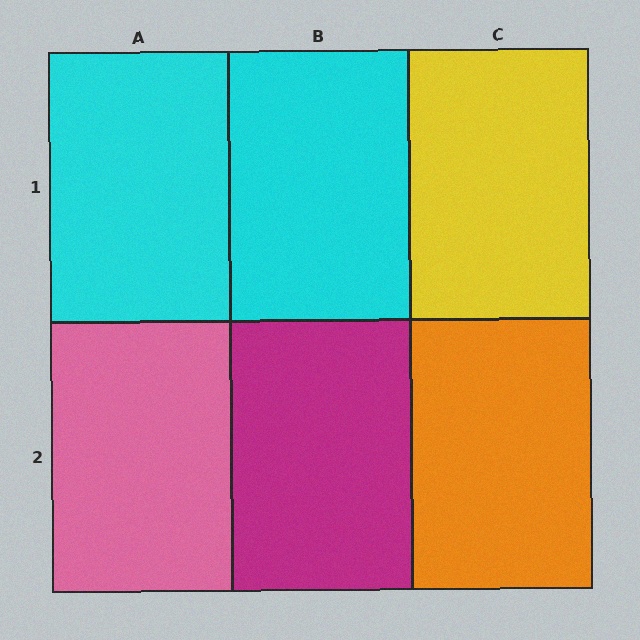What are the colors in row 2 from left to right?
Pink, magenta, orange.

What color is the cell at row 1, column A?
Cyan.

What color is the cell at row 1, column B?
Cyan.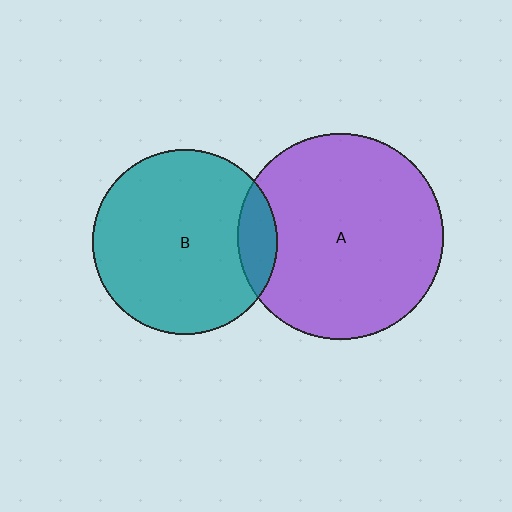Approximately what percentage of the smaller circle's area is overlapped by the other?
Approximately 10%.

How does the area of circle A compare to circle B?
Approximately 1.2 times.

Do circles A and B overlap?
Yes.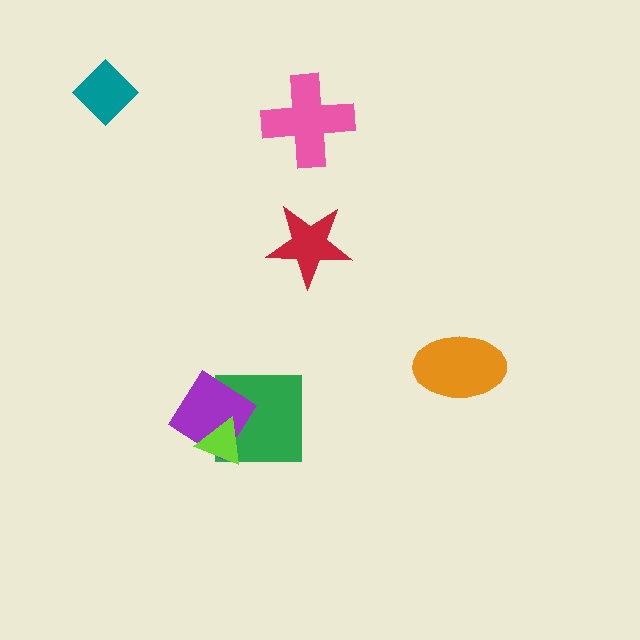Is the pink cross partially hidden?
No, no other shape covers it.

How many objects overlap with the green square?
2 objects overlap with the green square.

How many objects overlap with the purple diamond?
2 objects overlap with the purple diamond.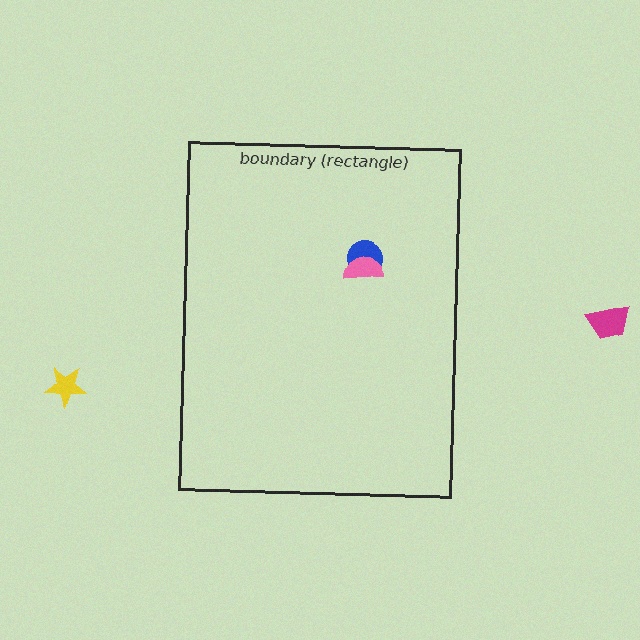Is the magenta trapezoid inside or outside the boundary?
Outside.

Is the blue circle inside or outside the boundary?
Inside.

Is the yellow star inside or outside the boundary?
Outside.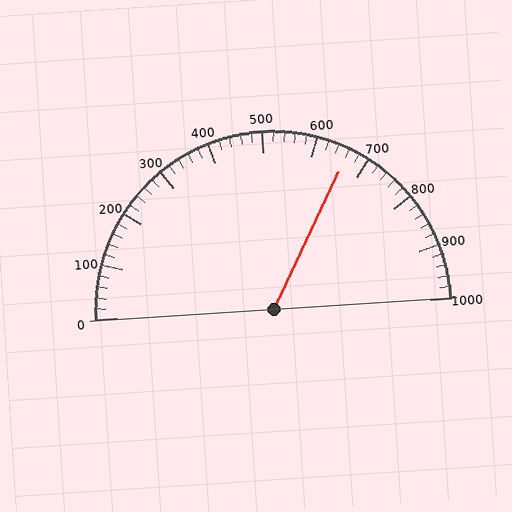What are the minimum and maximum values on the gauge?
The gauge ranges from 0 to 1000.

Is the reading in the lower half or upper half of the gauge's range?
The reading is in the upper half of the range (0 to 1000).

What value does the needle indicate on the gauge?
The needle indicates approximately 660.